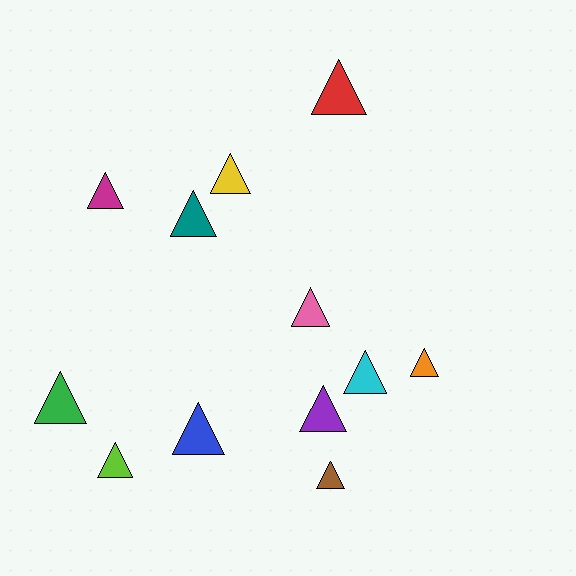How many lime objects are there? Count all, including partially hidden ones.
There is 1 lime object.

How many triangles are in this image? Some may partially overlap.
There are 12 triangles.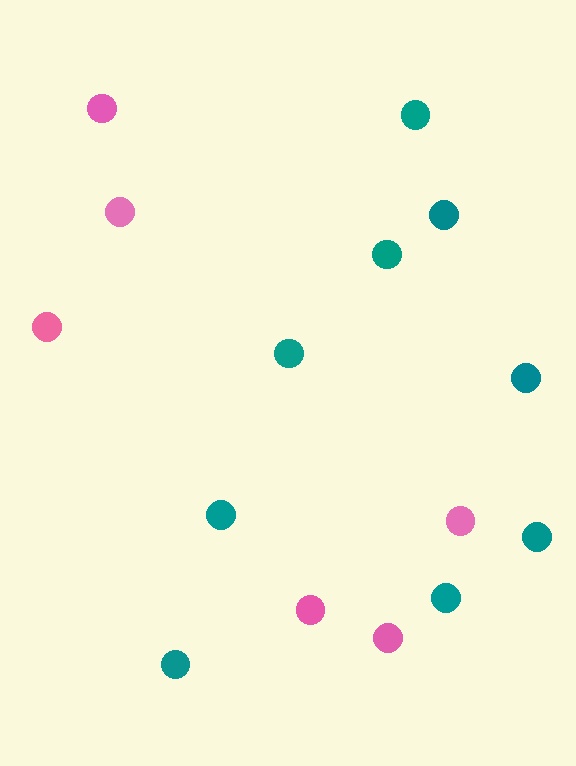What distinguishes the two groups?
There are 2 groups: one group of pink circles (6) and one group of teal circles (9).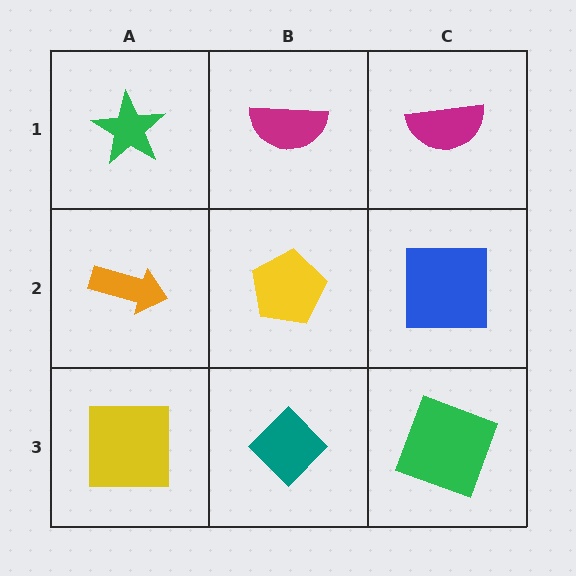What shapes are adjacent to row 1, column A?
An orange arrow (row 2, column A), a magenta semicircle (row 1, column B).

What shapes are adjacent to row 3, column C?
A blue square (row 2, column C), a teal diamond (row 3, column B).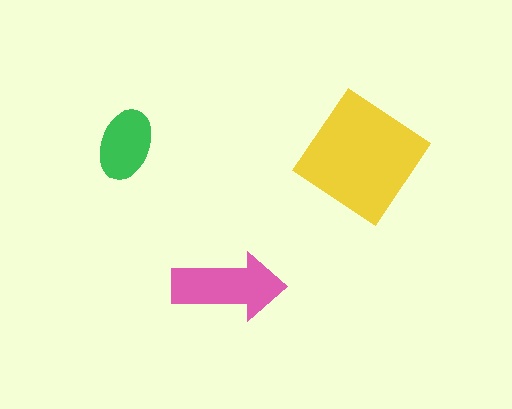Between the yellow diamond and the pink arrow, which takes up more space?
The yellow diamond.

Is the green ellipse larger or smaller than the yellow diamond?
Smaller.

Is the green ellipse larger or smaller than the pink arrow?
Smaller.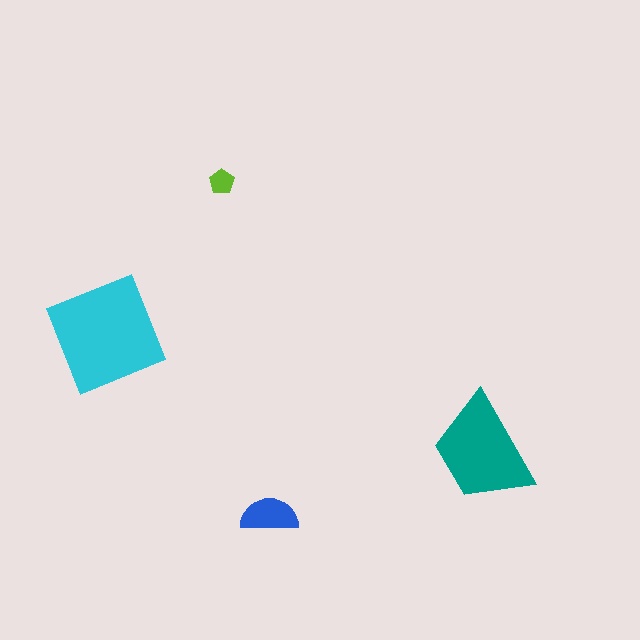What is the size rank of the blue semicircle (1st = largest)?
3rd.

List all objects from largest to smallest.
The cyan square, the teal trapezoid, the blue semicircle, the lime pentagon.